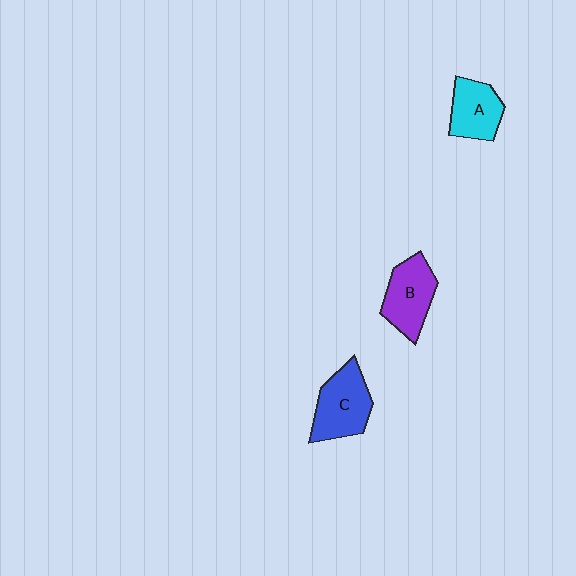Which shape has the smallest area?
Shape A (cyan).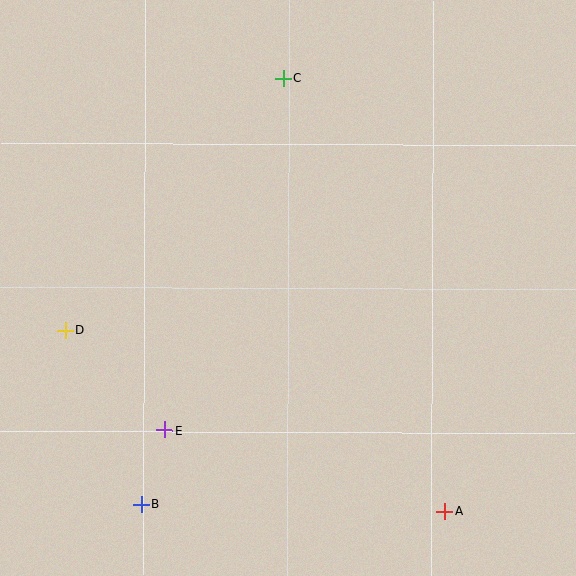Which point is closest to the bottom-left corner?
Point B is closest to the bottom-left corner.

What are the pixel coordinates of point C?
Point C is at (283, 78).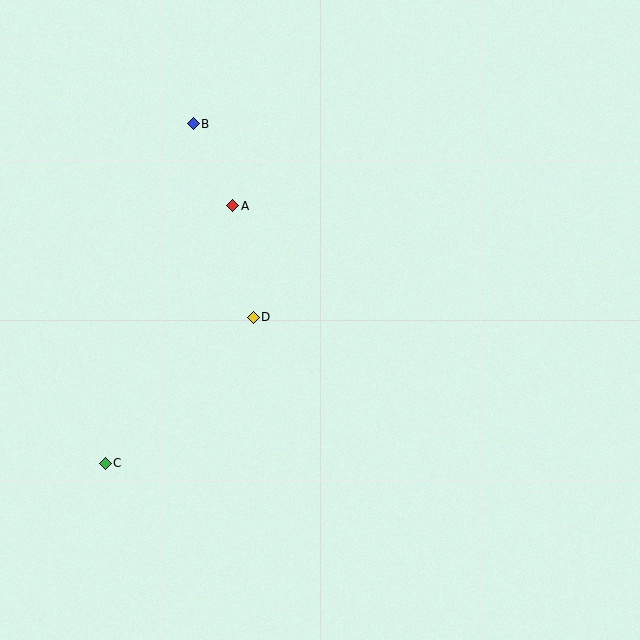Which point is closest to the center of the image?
Point D at (253, 317) is closest to the center.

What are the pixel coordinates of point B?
Point B is at (193, 124).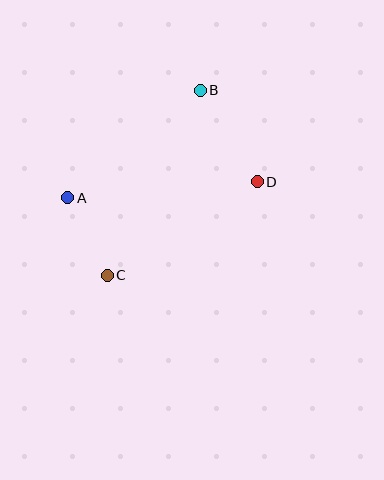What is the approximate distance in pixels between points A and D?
The distance between A and D is approximately 190 pixels.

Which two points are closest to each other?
Points A and C are closest to each other.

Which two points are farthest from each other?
Points B and C are farthest from each other.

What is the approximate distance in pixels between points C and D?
The distance between C and D is approximately 177 pixels.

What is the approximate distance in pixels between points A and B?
The distance between A and B is approximately 170 pixels.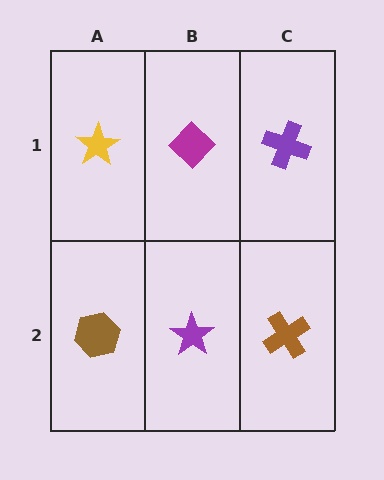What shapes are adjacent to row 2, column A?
A yellow star (row 1, column A), a purple star (row 2, column B).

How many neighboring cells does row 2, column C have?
2.